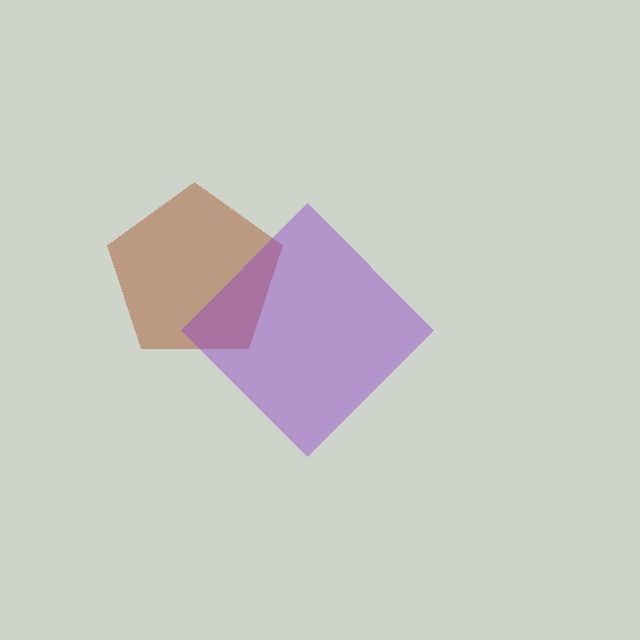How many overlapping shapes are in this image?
There are 2 overlapping shapes in the image.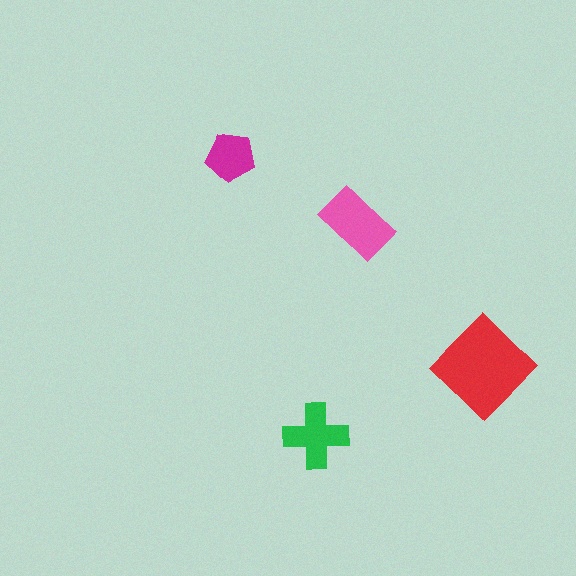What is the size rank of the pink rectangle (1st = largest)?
2nd.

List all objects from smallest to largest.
The magenta pentagon, the green cross, the pink rectangle, the red diamond.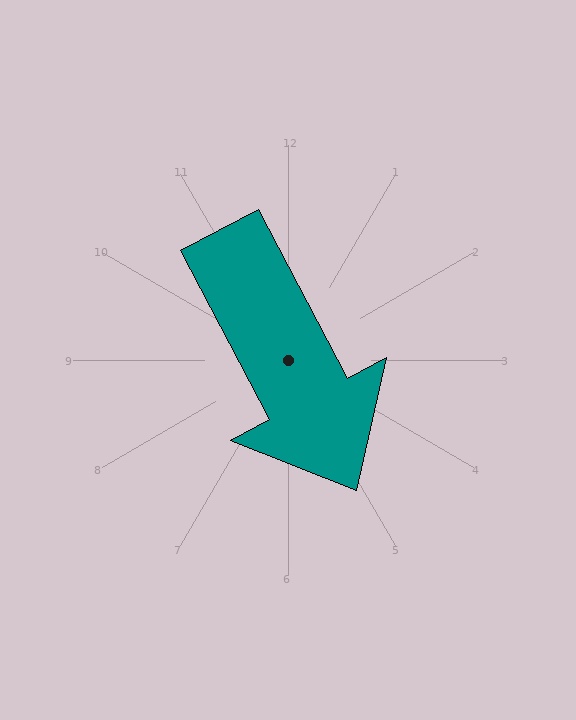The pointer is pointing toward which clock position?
Roughly 5 o'clock.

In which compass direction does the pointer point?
Southeast.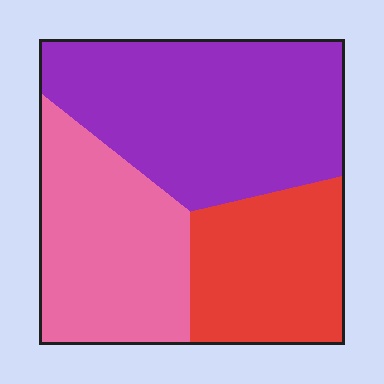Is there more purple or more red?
Purple.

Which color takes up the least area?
Red, at roughly 25%.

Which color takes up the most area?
Purple, at roughly 45%.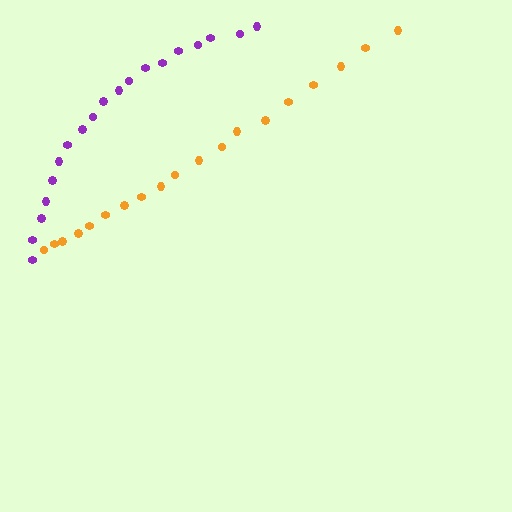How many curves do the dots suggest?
There are 2 distinct paths.